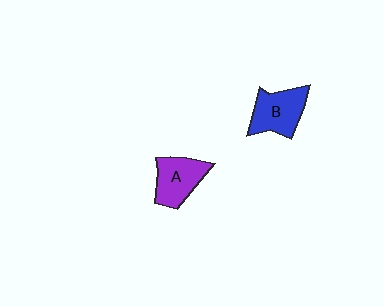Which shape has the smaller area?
Shape A (purple).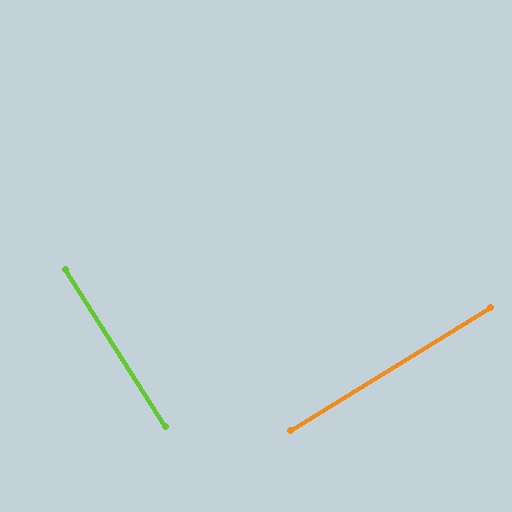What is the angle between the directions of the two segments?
Approximately 89 degrees.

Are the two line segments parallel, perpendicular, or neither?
Perpendicular — they meet at approximately 89°.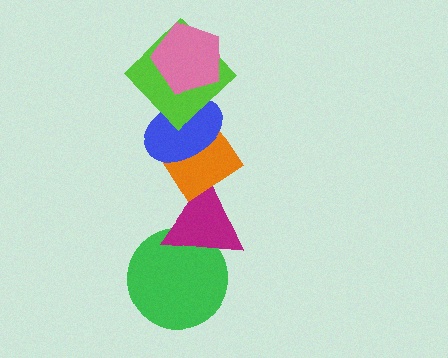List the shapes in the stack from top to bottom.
From top to bottom: the pink pentagon, the lime diamond, the blue ellipse, the orange diamond, the magenta triangle, the green circle.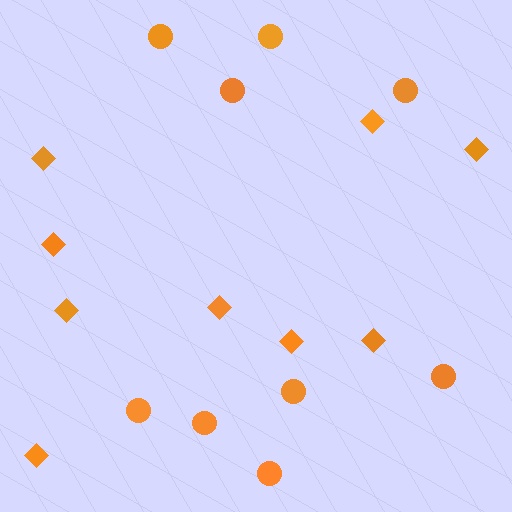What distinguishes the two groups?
There are 2 groups: one group of diamonds (9) and one group of circles (9).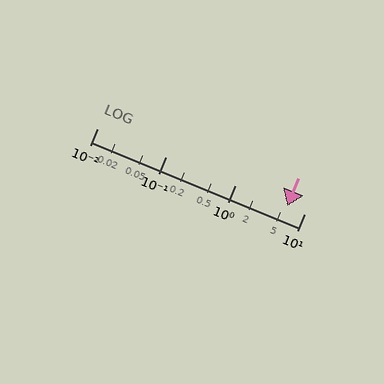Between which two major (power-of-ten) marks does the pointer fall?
The pointer is between 1 and 10.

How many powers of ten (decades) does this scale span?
The scale spans 3 decades, from 0.01 to 10.